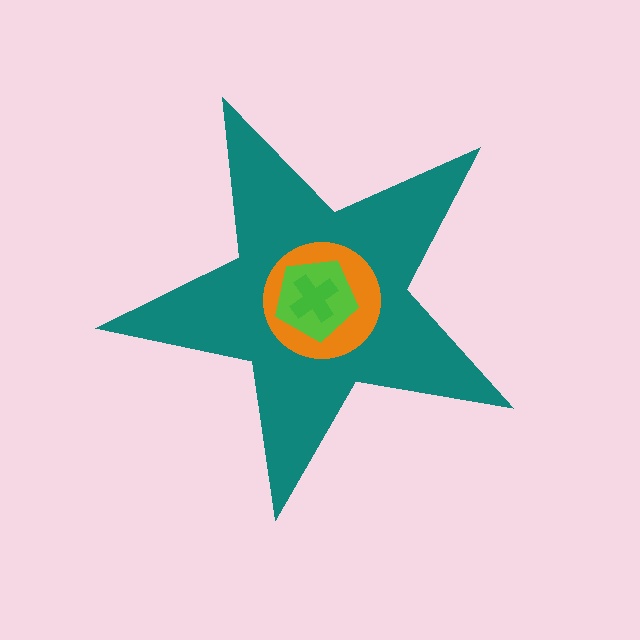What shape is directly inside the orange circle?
The lime pentagon.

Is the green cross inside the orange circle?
Yes.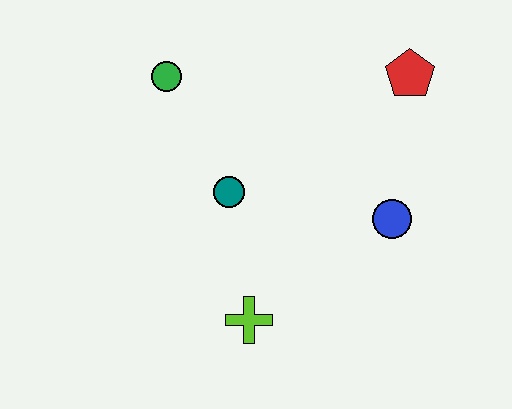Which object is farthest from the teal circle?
The red pentagon is farthest from the teal circle.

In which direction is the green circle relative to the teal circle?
The green circle is above the teal circle.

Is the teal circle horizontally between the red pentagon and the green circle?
Yes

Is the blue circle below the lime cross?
No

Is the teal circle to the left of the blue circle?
Yes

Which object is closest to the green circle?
The teal circle is closest to the green circle.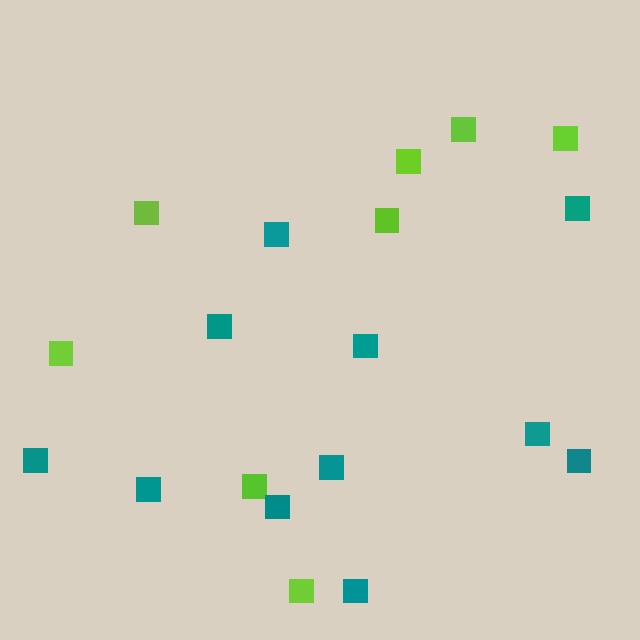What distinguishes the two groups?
There are 2 groups: one group of lime squares (8) and one group of teal squares (11).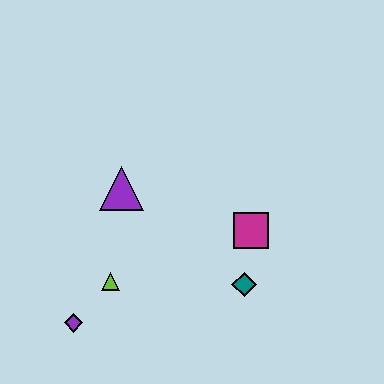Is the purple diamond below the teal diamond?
Yes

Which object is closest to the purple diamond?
The lime triangle is closest to the purple diamond.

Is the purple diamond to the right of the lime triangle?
No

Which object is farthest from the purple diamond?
The magenta square is farthest from the purple diamond.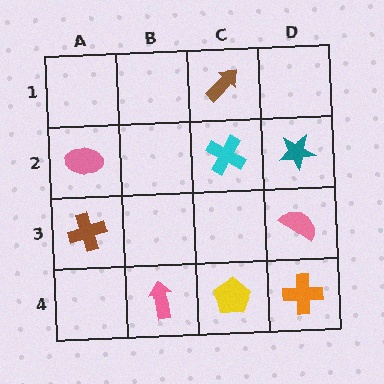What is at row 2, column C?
A cyan cross.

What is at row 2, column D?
A teal star.